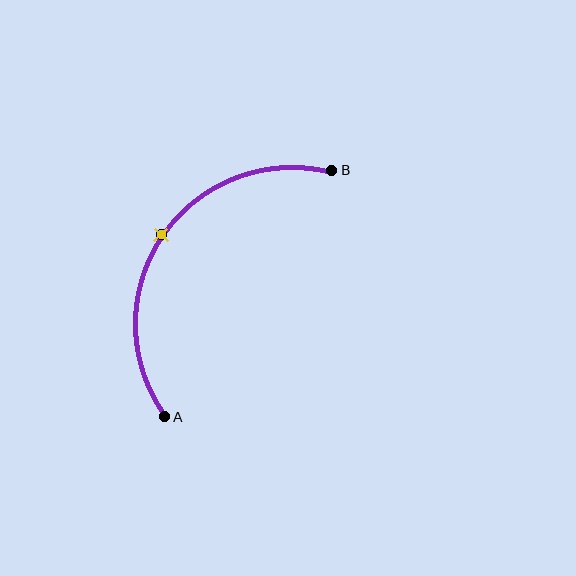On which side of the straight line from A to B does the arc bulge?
The arc bulges above and to the left of the straight line connecting A and B.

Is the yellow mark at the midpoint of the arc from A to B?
Yes. The yellow mark lies on the arc at equal arc-length from both A and B — it is the arc midpoint.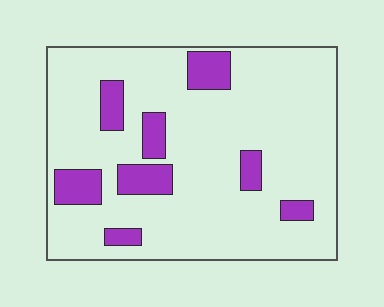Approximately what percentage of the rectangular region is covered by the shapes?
Approximately 15%.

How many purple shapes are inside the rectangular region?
8.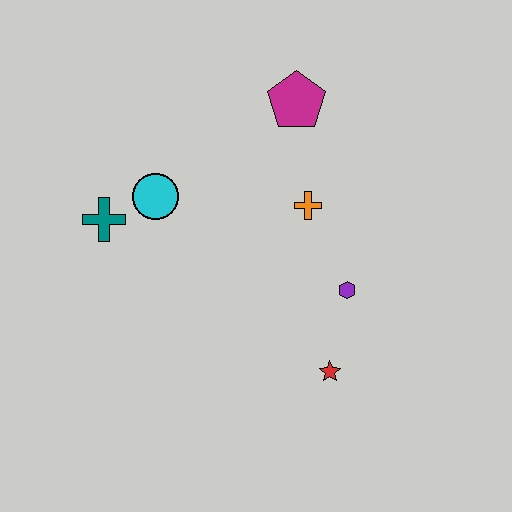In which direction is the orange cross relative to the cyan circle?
The orange cross is to the right of the cyan circle.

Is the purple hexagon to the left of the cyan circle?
No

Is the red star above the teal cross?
No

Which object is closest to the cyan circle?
The teal cross is closest to the cyan circle.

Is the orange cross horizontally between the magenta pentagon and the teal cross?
No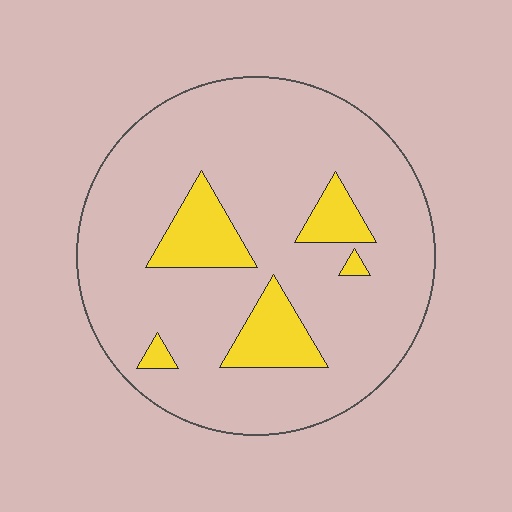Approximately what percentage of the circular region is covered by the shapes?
Approximately 15%.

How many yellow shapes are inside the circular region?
5.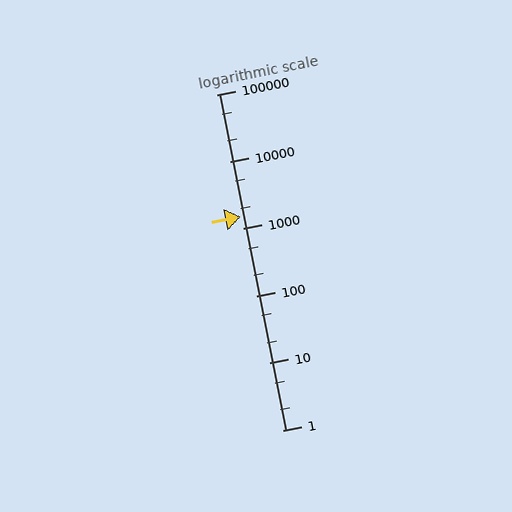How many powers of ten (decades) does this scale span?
The scale spans 5 decades, from 1 to 100000.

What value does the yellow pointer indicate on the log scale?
The pointer indicates approximately 1500.